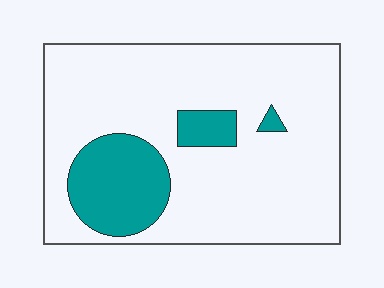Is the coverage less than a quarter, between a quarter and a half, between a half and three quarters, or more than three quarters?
Less than a quarter.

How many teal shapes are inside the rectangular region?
3.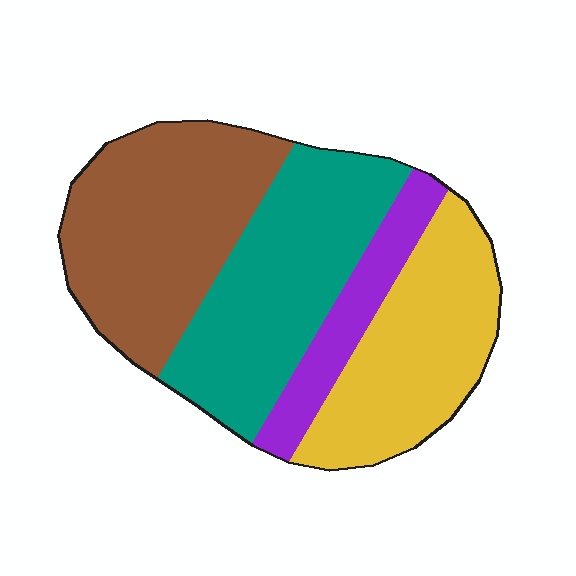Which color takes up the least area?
Purple, at roughly 10%.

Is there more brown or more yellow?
Brown.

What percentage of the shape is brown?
Brown covers 32% of the shape.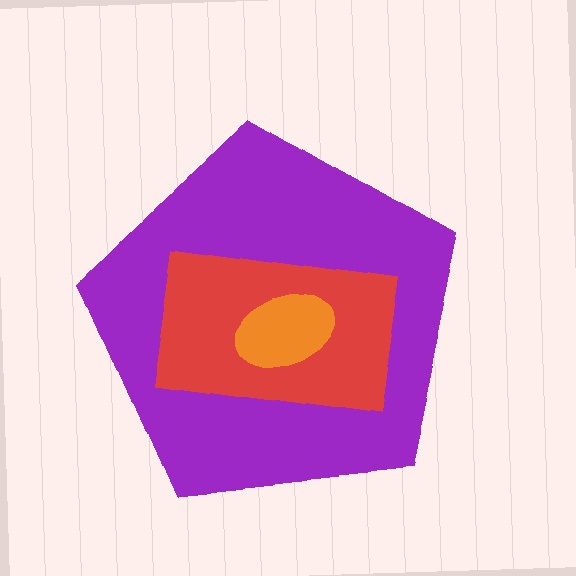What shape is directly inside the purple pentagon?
The red rectangle.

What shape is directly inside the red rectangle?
The orange ellipse.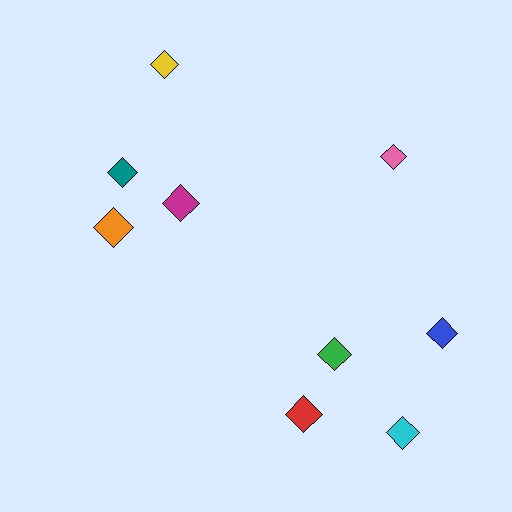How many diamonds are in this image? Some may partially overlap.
There are 9 diamonds.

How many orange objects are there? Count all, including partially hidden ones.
There is 1 orange object.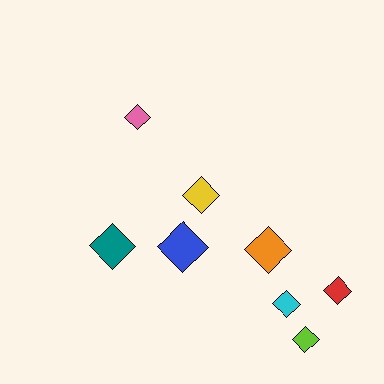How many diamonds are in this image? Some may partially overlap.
There are 8 diamonds.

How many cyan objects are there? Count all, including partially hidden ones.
There is 1 cyan object.